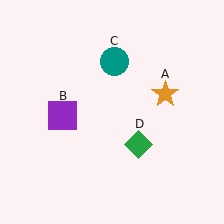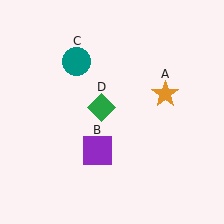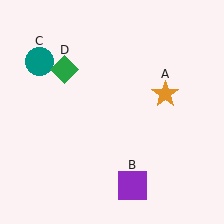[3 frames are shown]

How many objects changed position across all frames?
3 objects changed position: purple square (object B), teal circle (object C), green diamond (object D).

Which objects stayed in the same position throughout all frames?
Orange star (object A) remained stationary.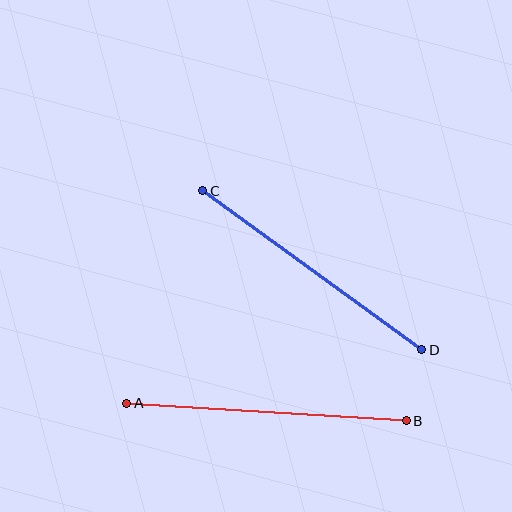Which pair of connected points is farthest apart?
Points A and B are farthest apart.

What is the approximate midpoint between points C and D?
The midpoint is at approximately (312, 270) pixels.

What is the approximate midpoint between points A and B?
The midpoint is at approximately (267, 412) pixels.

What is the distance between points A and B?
The distance is approximately 280 pixels.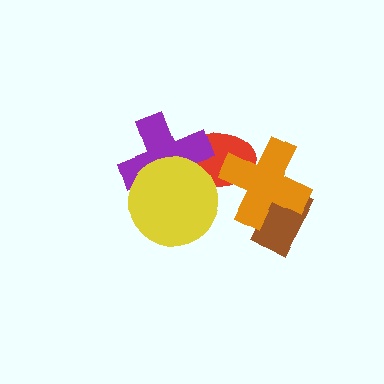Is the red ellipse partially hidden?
Yes, it is partially covered by another shape.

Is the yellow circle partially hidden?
No, no other shape covers it.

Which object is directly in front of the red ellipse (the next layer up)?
The purple cross is directly in front of the red ellipse.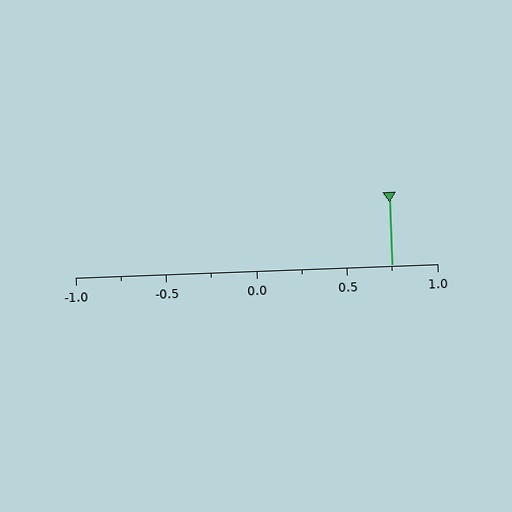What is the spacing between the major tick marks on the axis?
The major ticks are spaced 0.5 apart.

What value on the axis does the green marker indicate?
The marker indicates approximately 0.75.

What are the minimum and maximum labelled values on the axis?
The axis runs from -1.0 to 1.0.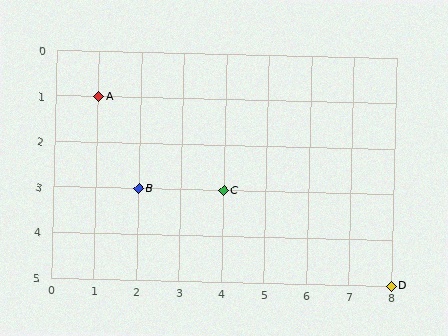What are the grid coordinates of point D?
Point D is at grid coordinates (8, 5).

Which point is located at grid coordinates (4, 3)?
Point C is at (4, 3).